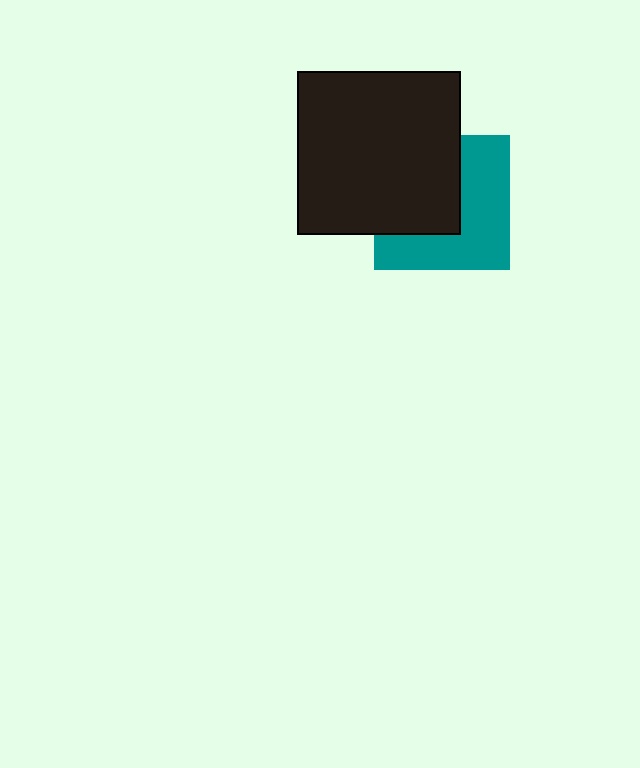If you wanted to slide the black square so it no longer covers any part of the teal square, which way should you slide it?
Slide it toward the upper-left — that is the most direct way to separate the two shapes.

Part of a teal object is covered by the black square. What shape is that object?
It is a square.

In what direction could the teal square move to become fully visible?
The teal square could move toward the lower-right. That would shift it out from behind the black square entirely.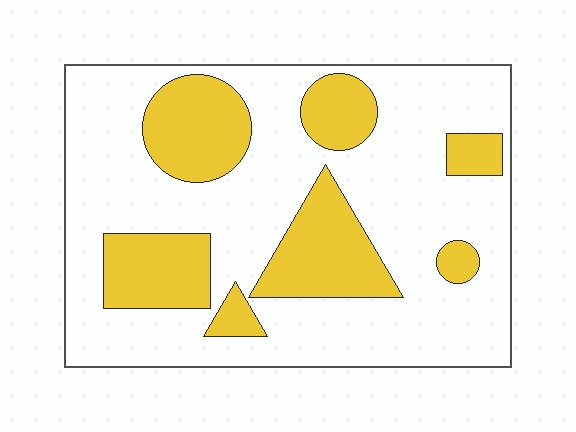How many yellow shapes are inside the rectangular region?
7.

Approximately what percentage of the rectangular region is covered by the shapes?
Approximately 30%.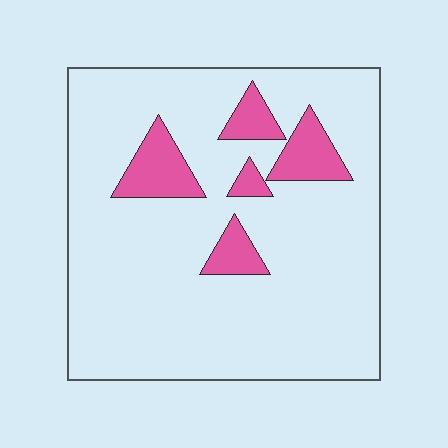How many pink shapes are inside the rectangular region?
5.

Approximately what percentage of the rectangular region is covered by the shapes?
Approximately 15%.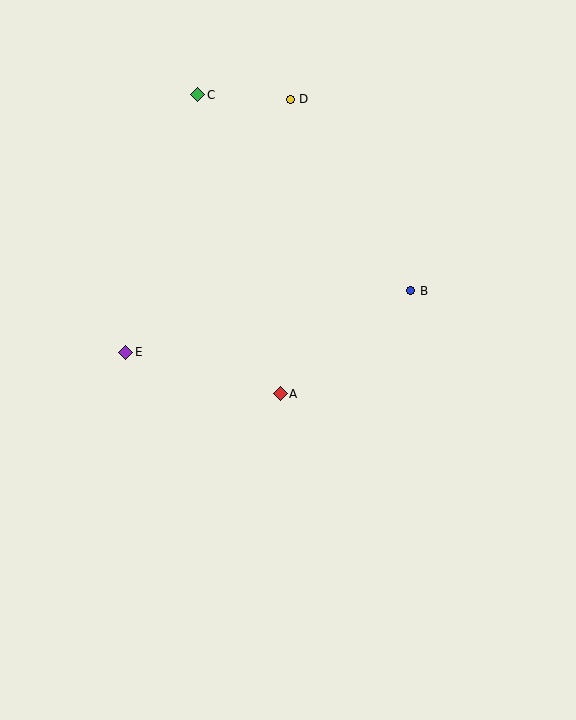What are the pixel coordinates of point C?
Point C is at (198, 95).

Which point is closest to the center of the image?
Point A at (280, 394) is closest to the center.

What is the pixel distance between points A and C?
The distance between A and C is 310 pixels.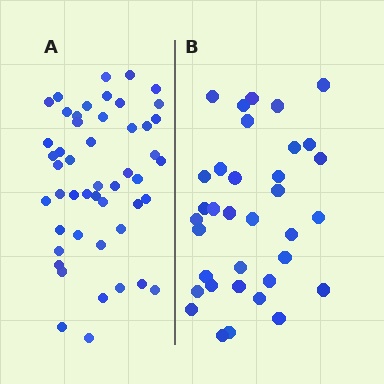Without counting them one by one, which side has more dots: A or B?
Region A (the left region) has more dots.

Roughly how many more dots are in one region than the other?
Region A has approximately 15 more dots than region B.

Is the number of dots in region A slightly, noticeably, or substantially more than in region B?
Region A has noticeably more, but not dramatically so. The ratio is roughly 1.4 to 1.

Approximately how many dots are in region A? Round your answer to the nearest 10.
About 50 dots. (The exact count is 49, which rounds to 50.)